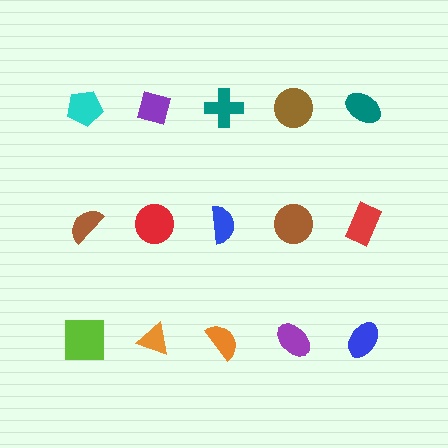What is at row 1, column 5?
A teal ellipse.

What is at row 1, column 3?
A teal cross.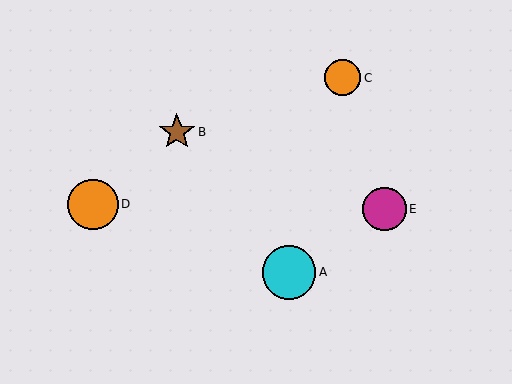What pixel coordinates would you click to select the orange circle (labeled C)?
Click at (343, 78) to select the orange circle C.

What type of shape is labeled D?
Shape D is an orange circle.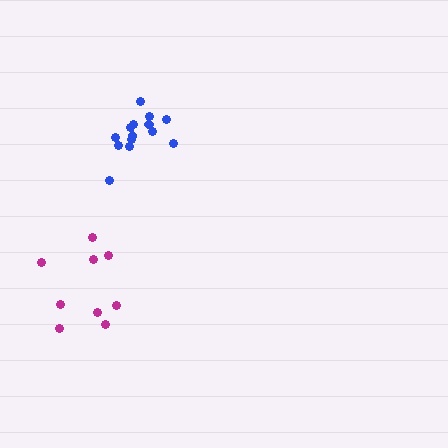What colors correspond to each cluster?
The clusters are colored: magenta, blue.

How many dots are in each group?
Group 1: 9 dots, Group 2: 14 dots (23 total).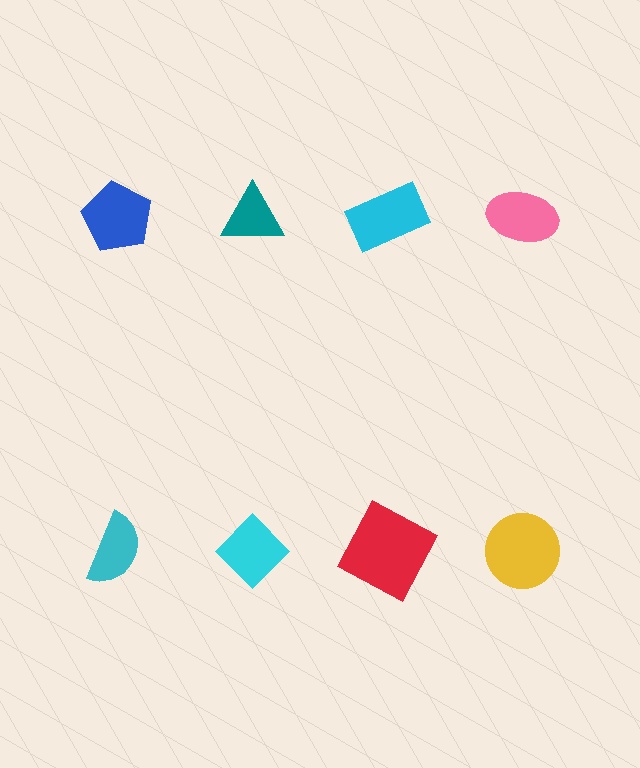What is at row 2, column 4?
A yellow circle.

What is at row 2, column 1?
A cyan semicircle.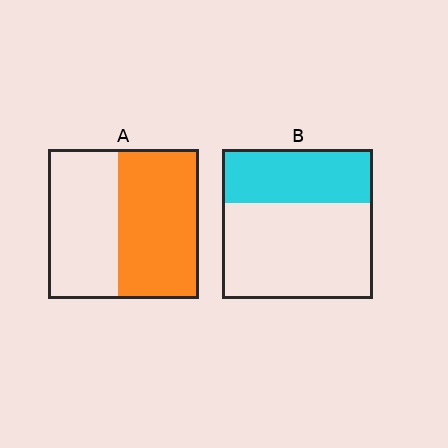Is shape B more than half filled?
No.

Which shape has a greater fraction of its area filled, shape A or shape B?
Shape A.